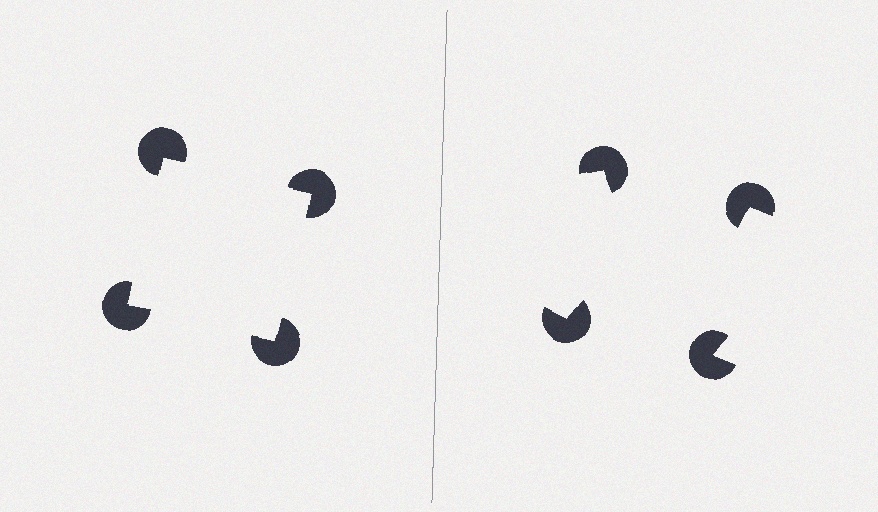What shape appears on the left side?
An illusory square.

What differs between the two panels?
The pac-man discs are positioned identically on both sides; only the wedge orientations differ. On the left they align to a square; on the right they are misaligned.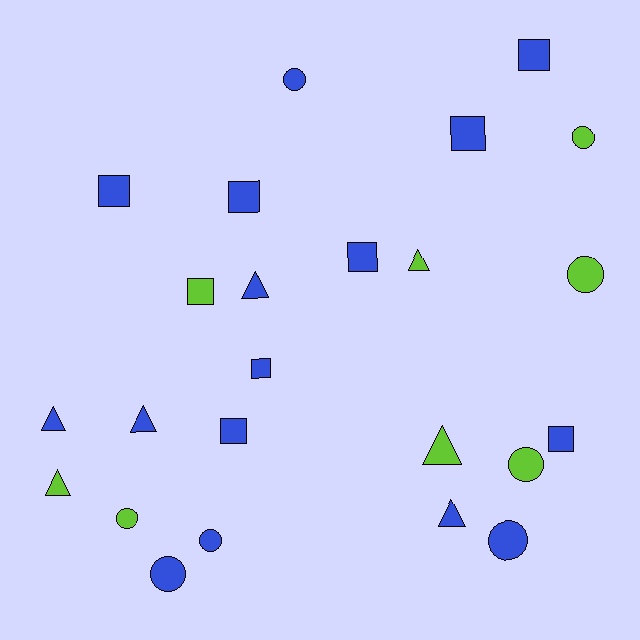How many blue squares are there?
There are 8 blue squares.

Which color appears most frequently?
Blue, with 16 objects.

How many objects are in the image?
There are 24 objects.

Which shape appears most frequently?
Square, with 9 objects.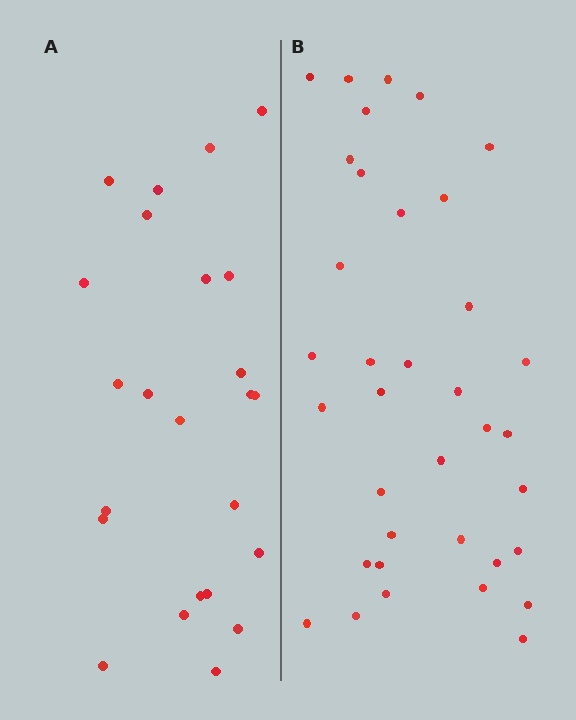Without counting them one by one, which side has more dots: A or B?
Region B (the right region) has more dots.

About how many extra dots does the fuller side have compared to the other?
Region B has roughly 12 or so more dots than region A.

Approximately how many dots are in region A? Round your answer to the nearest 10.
About 20 dots. (The exact count is 24, which rounds to 20.)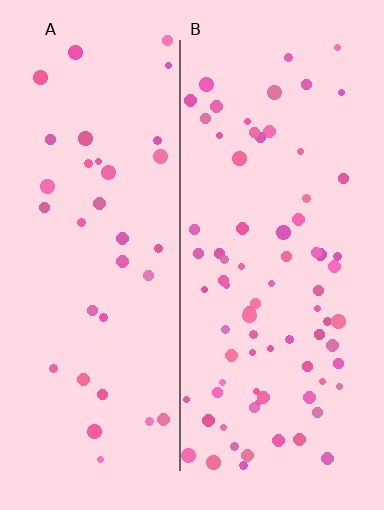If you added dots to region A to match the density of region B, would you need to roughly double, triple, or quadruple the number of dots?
Approximately double.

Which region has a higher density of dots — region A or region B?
B (the right).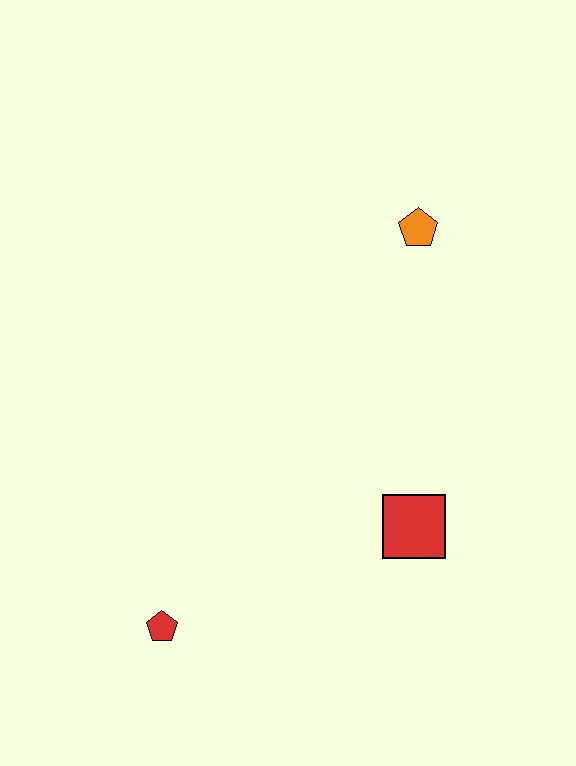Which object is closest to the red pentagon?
The red square is closest to the red pentagon.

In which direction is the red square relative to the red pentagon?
The red square is to the right of the red pentagon.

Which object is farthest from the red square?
The orange pentagon is farthest from the red square.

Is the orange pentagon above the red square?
Yes